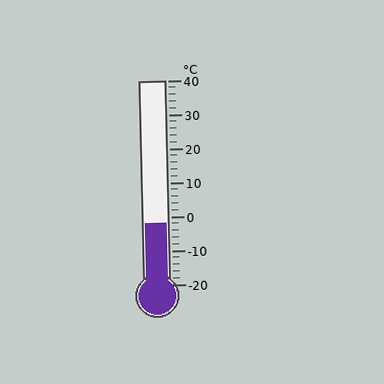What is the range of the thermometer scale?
The thermometer scale ranges from -20°C to 40°C.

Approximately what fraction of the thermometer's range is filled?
The thermometer is filled to approximately 30% of its range.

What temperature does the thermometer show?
The thermometer shows approximately -2°C.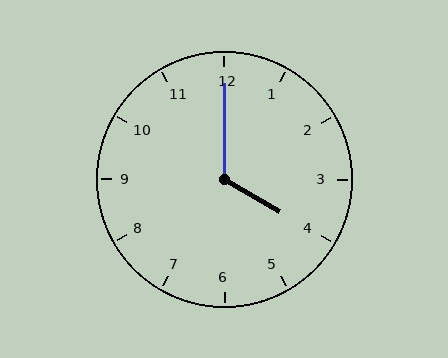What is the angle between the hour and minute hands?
Approximately 120 degrees.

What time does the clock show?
4:00.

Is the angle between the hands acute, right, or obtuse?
It is obtuse.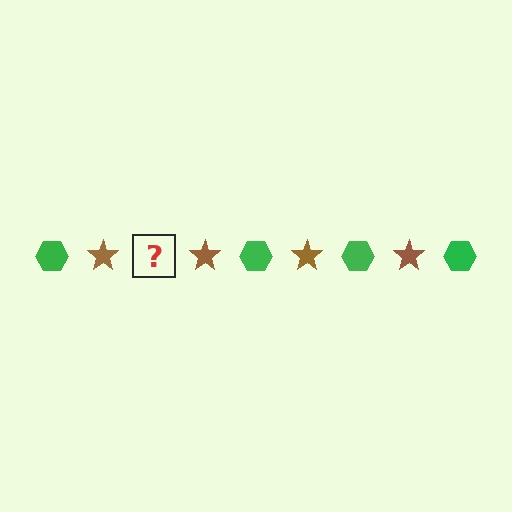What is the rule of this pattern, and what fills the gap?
The rule is that the pattern alternates between green hexagon and brown star. The gap should be filled with a green hexagon.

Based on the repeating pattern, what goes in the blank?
The blank should be a green hexagon.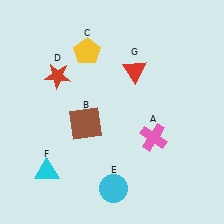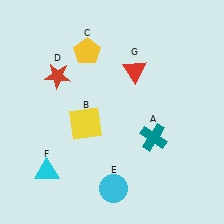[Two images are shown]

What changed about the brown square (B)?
In Image 1, B is brown. In Image 2, it changed to yellow.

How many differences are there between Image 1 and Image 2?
There are 2 differences between the two images.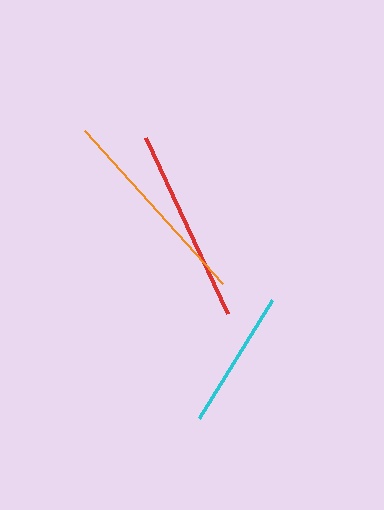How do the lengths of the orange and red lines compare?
The orange and red lines are approximately the same length.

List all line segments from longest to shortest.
From longest to shortest: orange, red, cyan.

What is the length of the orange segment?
The orange segment is approximately 206 pixels long.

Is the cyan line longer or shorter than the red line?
The red line is longer than the cyan line.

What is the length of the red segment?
The red segment is approximately 194 pixels long.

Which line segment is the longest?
The orange line is the longest at approximately 206 pixels.